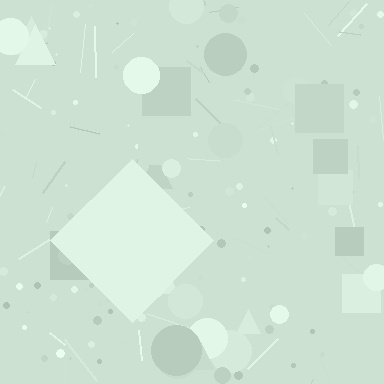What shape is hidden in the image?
A diamond is hidden in the image.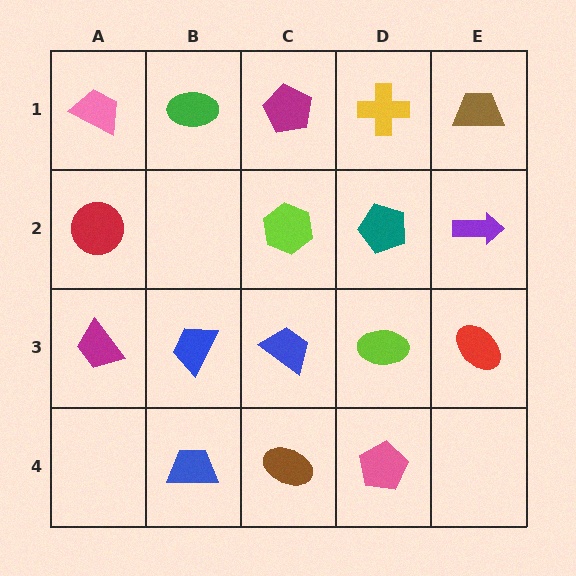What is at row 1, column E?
A brown trapezoid.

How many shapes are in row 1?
5 shapes.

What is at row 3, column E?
A red ellipse.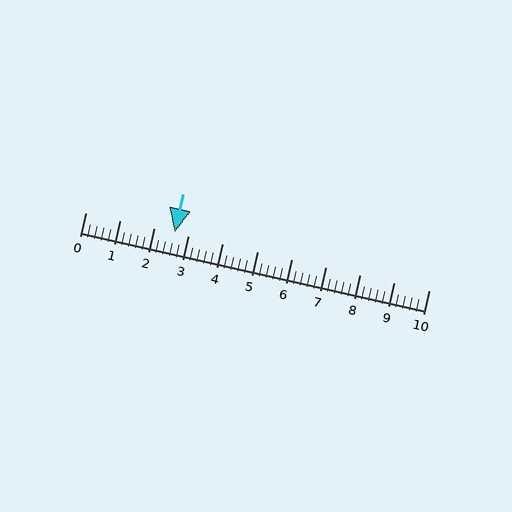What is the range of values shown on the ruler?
The ruler shows values from 0 to 10.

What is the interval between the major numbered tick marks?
The major tick marks are spaced 1 units apart.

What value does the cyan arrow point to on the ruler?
The cyan arrow points to approximately 2.6.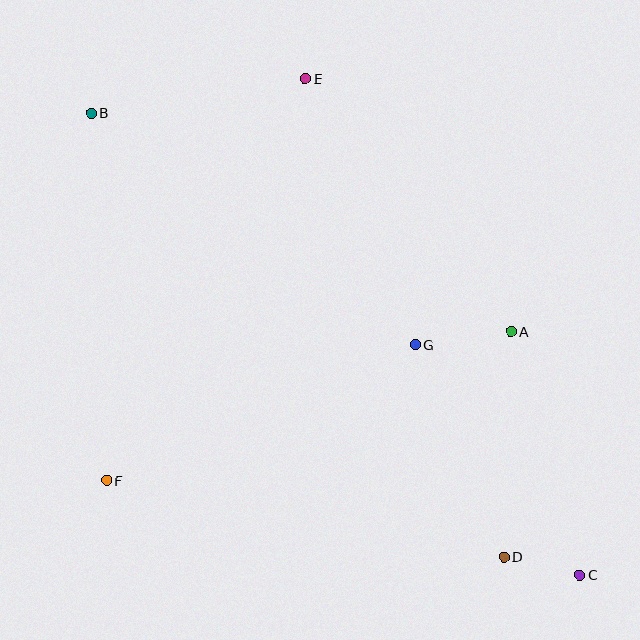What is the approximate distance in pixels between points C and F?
The distance between C and F is approximately 482 pixels.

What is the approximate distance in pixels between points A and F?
The distance between A and F is approximately 431 pixels.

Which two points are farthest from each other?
Points B and C are farthest from each other.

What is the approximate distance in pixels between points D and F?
The distance between D and F is approximately 404 pixels.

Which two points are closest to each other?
Points C and D are closest to each other.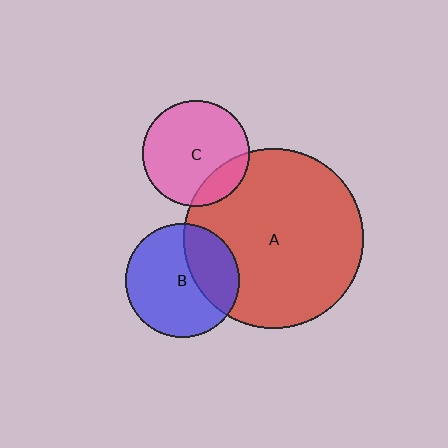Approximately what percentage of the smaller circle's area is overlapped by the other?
Approximately 30%.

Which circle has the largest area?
Circle A (red).